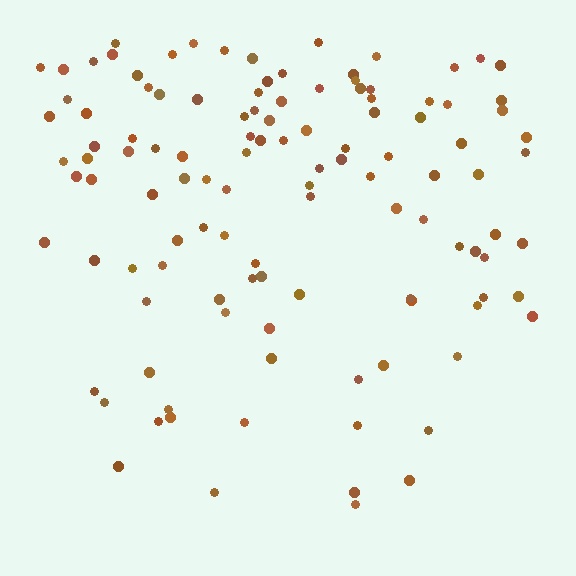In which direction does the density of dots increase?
From bottom to top, with the top side densest.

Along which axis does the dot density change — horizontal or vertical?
Vertical.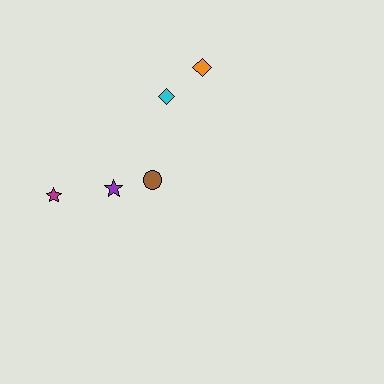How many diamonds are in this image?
There are 2 diamonds.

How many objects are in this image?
There are 5 objects.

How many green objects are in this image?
There are no green objects.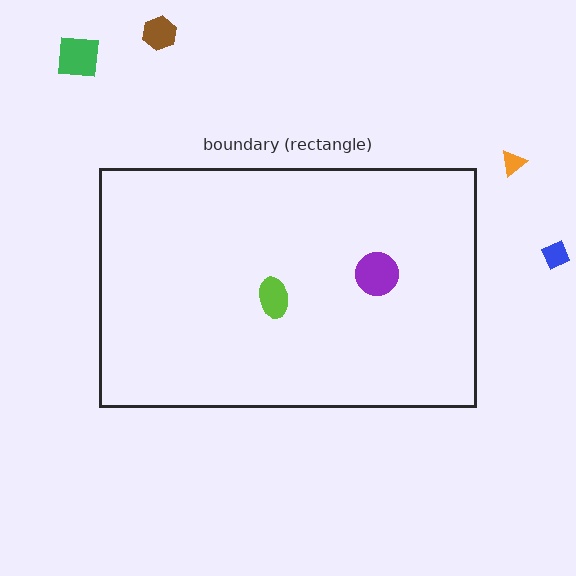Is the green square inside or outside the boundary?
Outside.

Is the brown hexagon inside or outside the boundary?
Outside.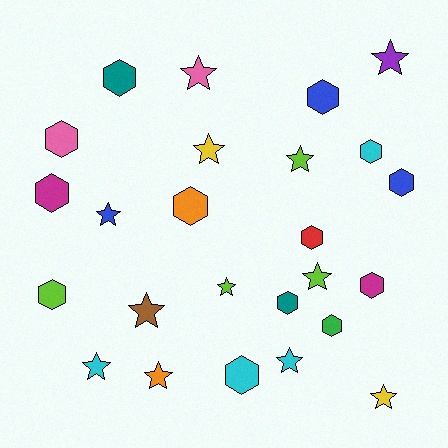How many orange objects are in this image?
There are 2 orange objects.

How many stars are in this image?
There are 12 stars.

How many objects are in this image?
There are 25 objects.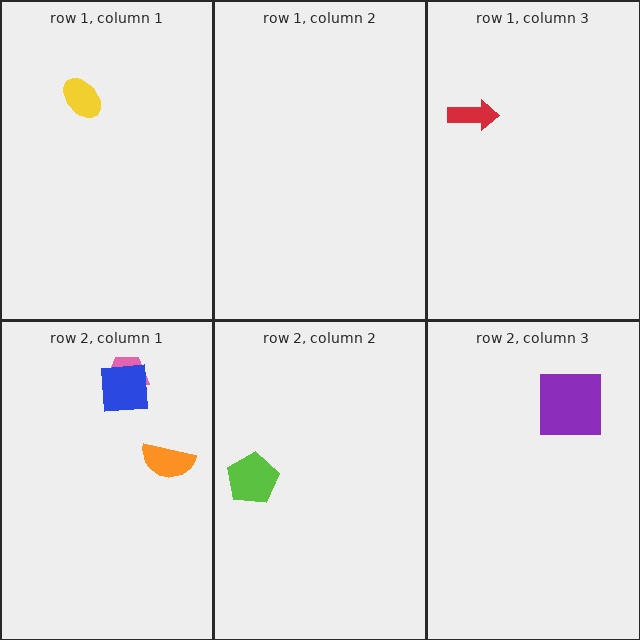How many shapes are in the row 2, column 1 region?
3.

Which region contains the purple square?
The row 2, column 3 region.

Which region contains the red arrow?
The row 1, column 3 region.